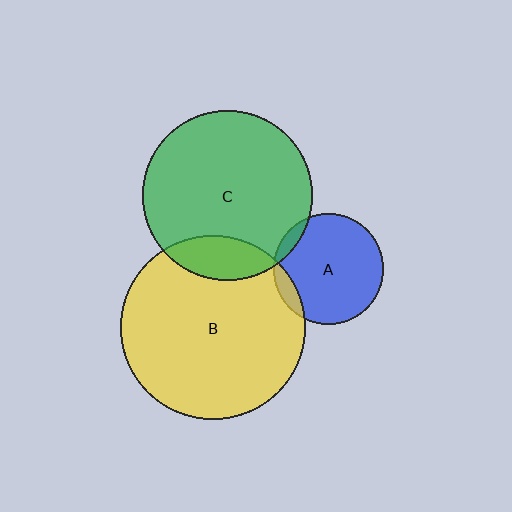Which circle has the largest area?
Circle B (yellow).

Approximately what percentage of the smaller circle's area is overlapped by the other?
Approximately 10%.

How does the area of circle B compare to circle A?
Approximately 2.8 times.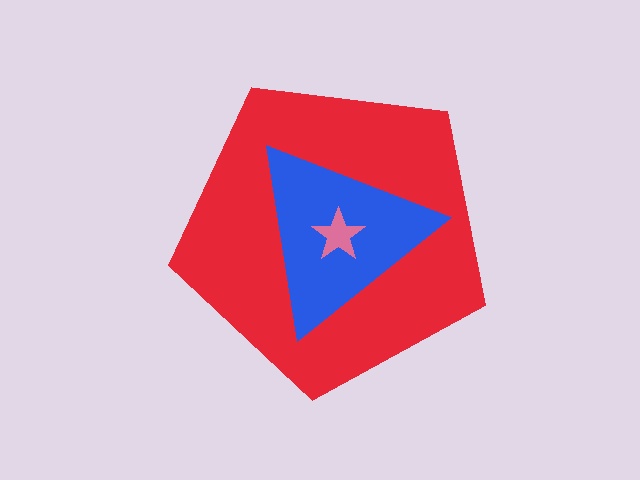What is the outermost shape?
The red pentagon.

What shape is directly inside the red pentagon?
The blue triangle.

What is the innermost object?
The pink star.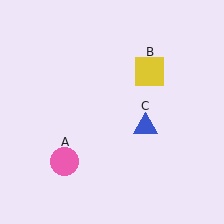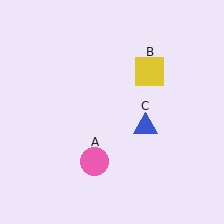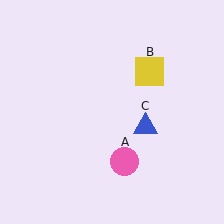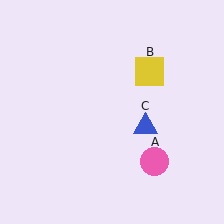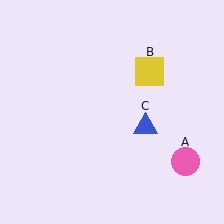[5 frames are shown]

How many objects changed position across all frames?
1 object changed position: pink circle (object A).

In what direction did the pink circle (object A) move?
The pink circle (object A) moved right.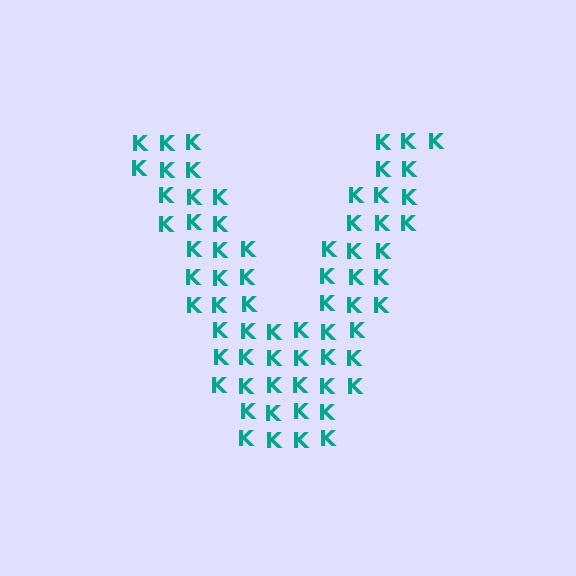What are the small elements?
The small elements are letter K's.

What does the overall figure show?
The overall figure shows the letter V.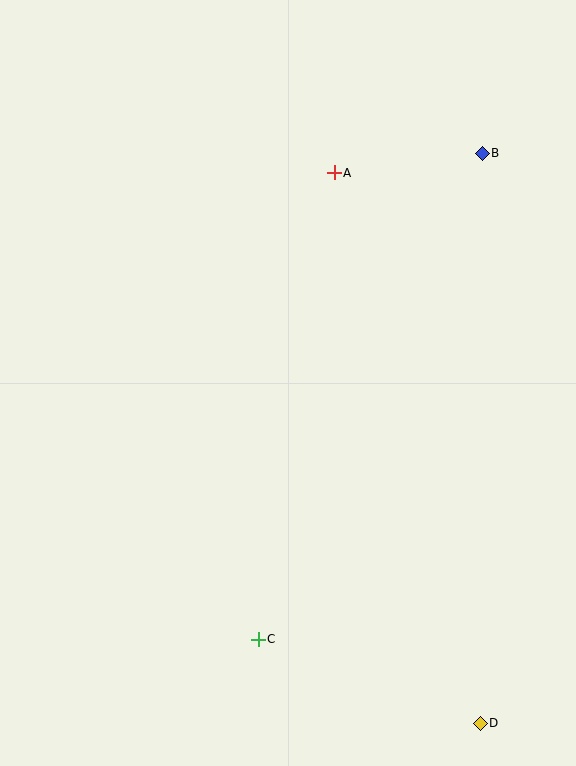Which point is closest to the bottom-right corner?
Point D is closest to the bottom-right corner.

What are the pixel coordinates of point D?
Point D is at (480, 723).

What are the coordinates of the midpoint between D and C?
The midpoint between D and C is at (369, 681).